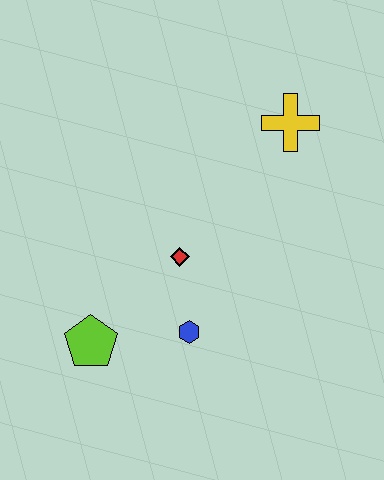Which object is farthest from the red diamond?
The yellow cross is farthest from the red diamond.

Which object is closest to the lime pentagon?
The blue hexagon is closest to the lime pentagon.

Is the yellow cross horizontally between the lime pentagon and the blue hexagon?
No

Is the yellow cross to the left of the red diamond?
No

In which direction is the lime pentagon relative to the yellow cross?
The lime pentagon is below the yellow cross.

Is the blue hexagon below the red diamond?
Yes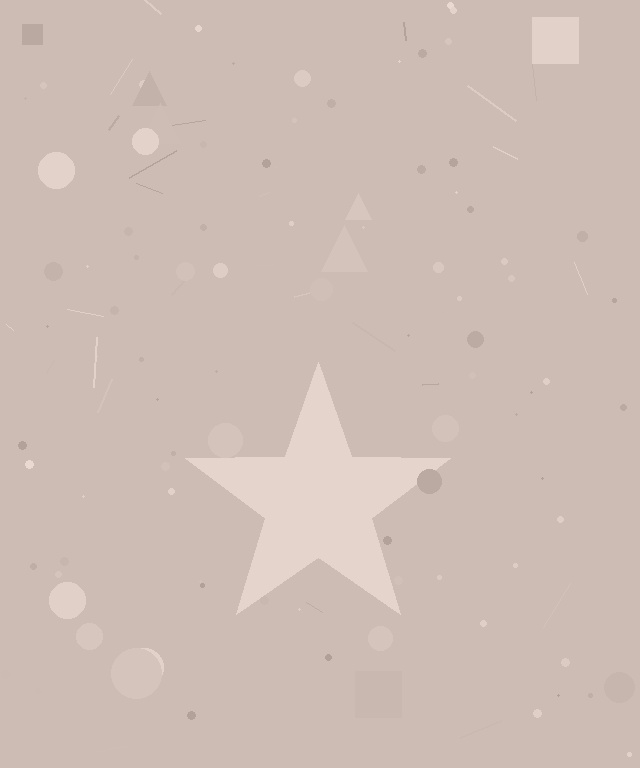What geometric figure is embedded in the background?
A star is embedded in the background.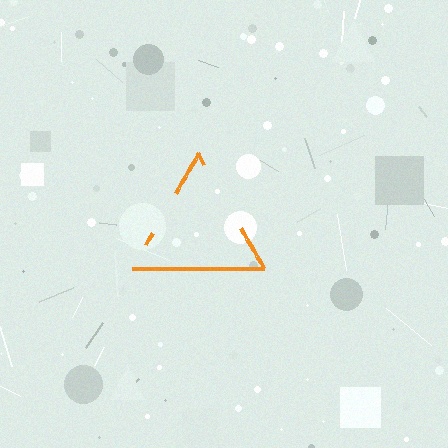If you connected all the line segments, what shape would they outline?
They would outline a triangle.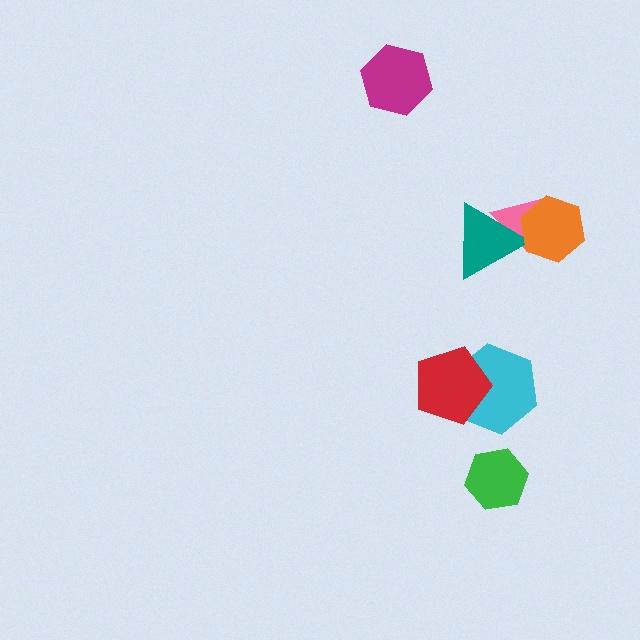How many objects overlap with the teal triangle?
2 objects overlap with the teal triangle.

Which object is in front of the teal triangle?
The orange hexagon is in front of the teal triangle.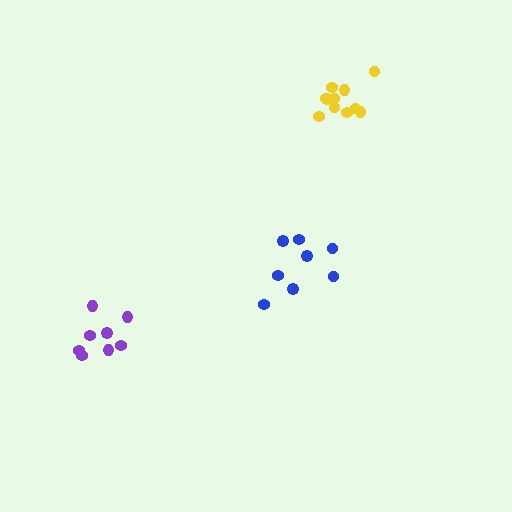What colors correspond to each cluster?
The clusters are colored: blue, yellow, purple.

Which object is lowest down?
The purple cluster is bottommost.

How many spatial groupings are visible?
There are 3 spatial groupings.